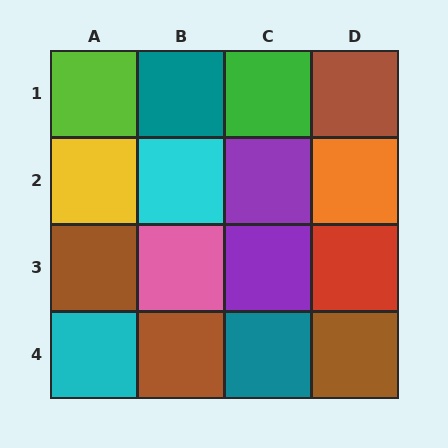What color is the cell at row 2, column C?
Purple.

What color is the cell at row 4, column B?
Brown.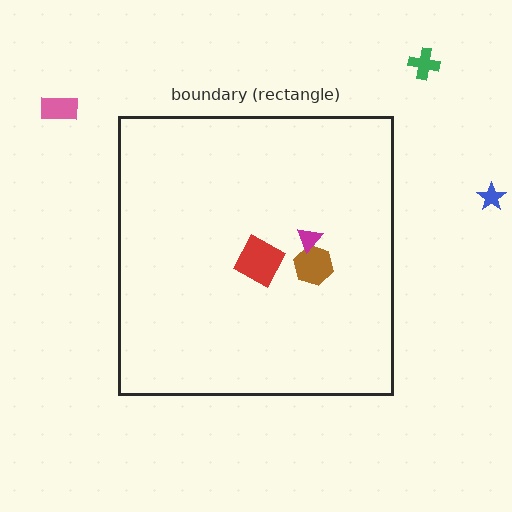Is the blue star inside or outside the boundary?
Outside.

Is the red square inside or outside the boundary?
Inside.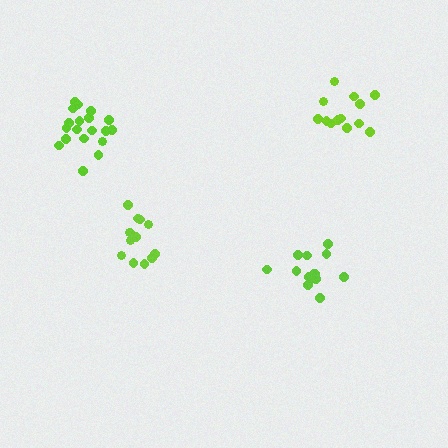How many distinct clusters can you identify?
There are 4 distinct clusters.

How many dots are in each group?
Group 1: 19 dots, Group 2: 13 dots, Group 3: 14 dots, Group 4: 14 dots (60 total).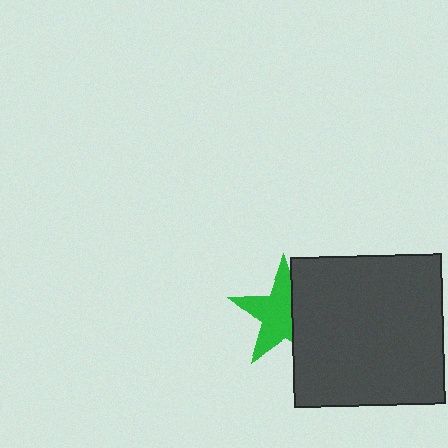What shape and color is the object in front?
The object in front is a dark gray square.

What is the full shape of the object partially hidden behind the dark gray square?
The partially hidden object is a green star.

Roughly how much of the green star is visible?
About half of it is visible (roughly 62%).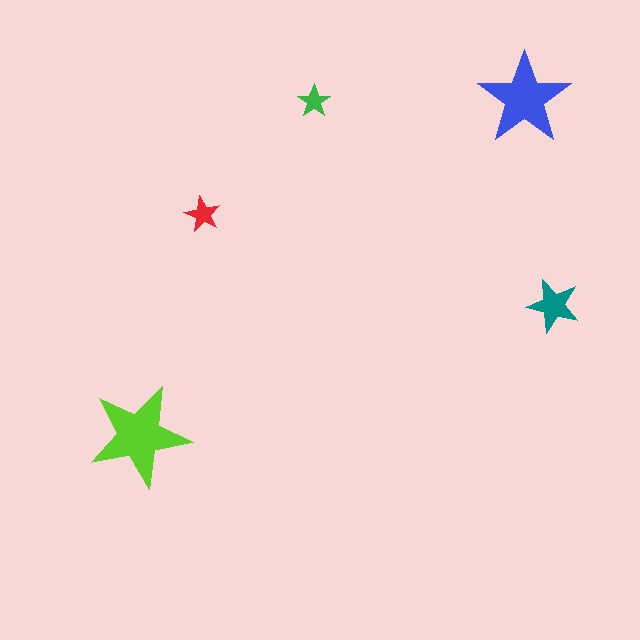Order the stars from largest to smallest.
the lime one, the blue one, the teal one, the red one, the green one.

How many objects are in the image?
There are 5 objects in the image.